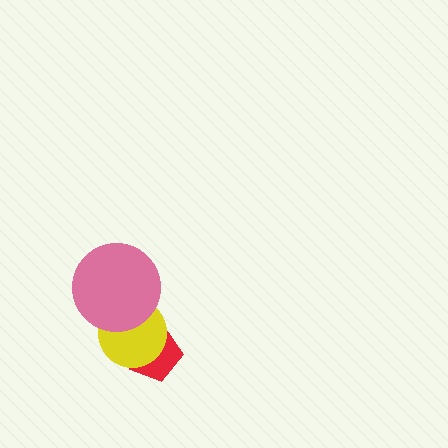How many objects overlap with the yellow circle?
2 objects overlap with the yellow circle.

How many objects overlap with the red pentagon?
1 object overlaps with the red pentagon.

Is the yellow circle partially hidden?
Yes, it is partially covered by another shape.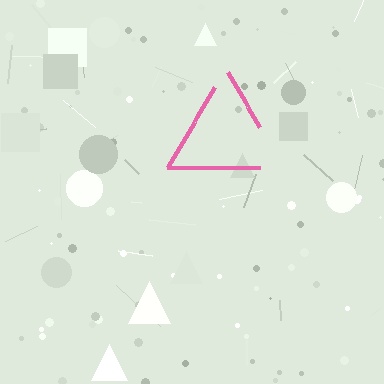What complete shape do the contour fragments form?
The contour fragments form a triangle.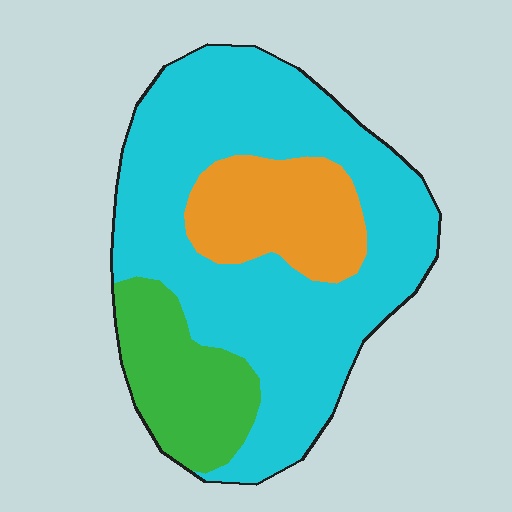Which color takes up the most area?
Cyan, at roughly 65%.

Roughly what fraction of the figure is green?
Green covers 17% of the figure.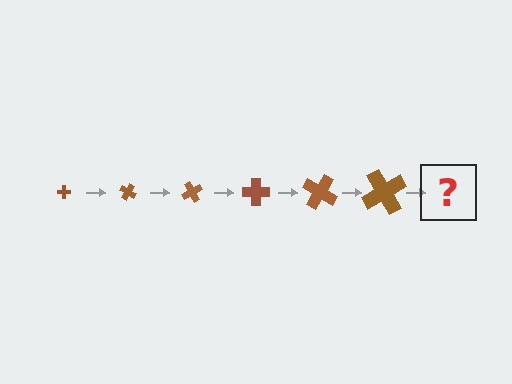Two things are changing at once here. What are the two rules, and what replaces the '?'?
The two rules are that the cross grows larger each step and it rotates 30 degrees each step. The '?' should be a cross, larger than the previous one and rotated 180 degrees from the start.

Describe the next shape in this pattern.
It should be a cross, larger than the previous one and rotated 180 degrees from the start.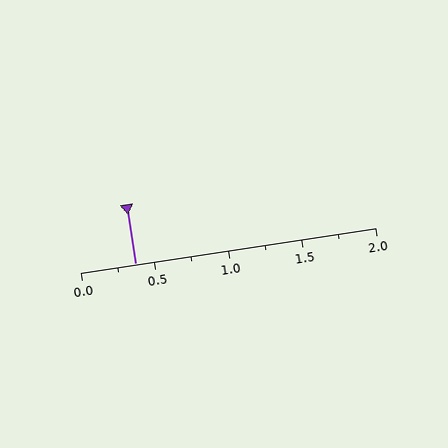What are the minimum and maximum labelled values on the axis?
The axis runs from 0.0 to 2.0.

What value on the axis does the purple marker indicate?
The marker indicates approximately 0.38.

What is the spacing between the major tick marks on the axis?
The major ticks are spaced 0.5 apart.